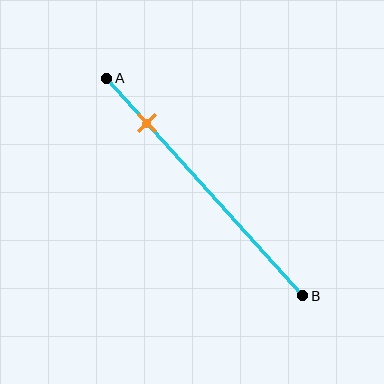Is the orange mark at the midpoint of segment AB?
No, the mark is at about 20% from A, not at the 50% midpoint.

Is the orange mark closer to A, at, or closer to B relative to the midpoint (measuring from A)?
The orange mark is closer to point A than the midpoint of segment AB.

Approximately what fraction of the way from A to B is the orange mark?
The orange mark is approximately 20% of the way from A to B.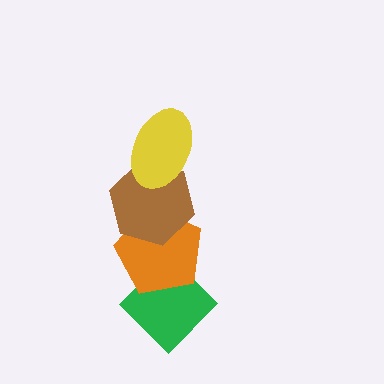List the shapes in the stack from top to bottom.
From top to bottom: the yellow ellipse, the brown hexagon, the orange pentagon, the green diamond.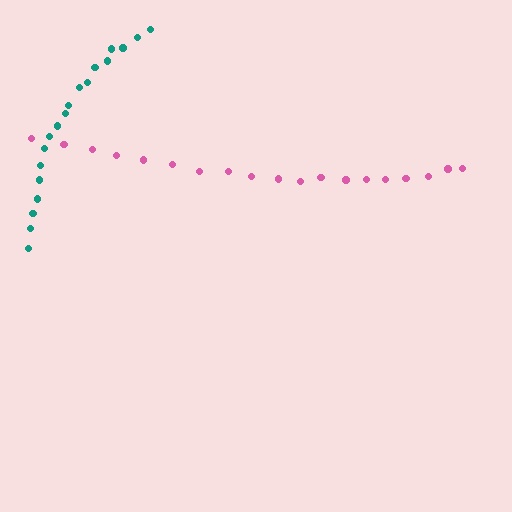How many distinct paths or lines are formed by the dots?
There are 2 distinct paths.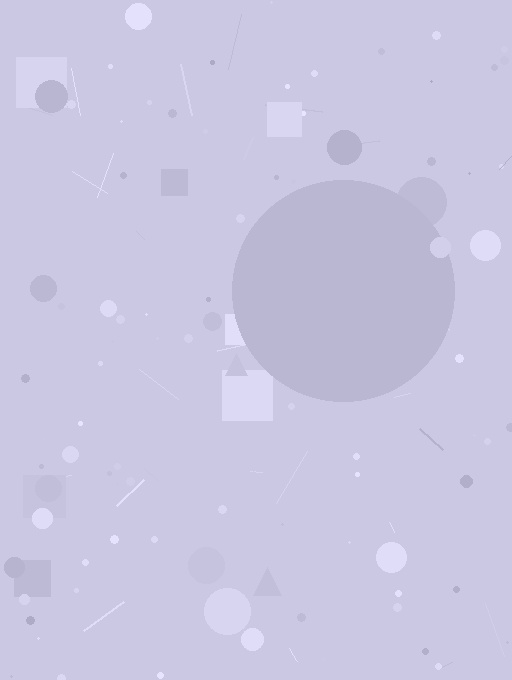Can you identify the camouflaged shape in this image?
The camouflaged shape is a circle.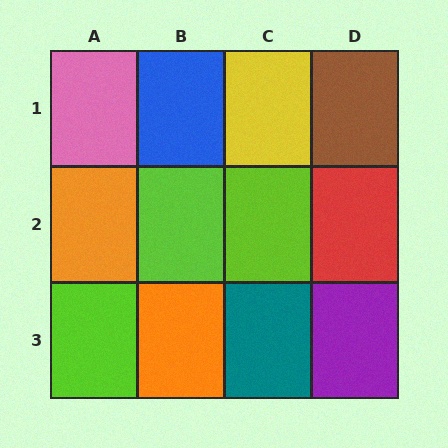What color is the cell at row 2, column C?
Lime.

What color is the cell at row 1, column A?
Pink.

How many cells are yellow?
1 cell is yellow.